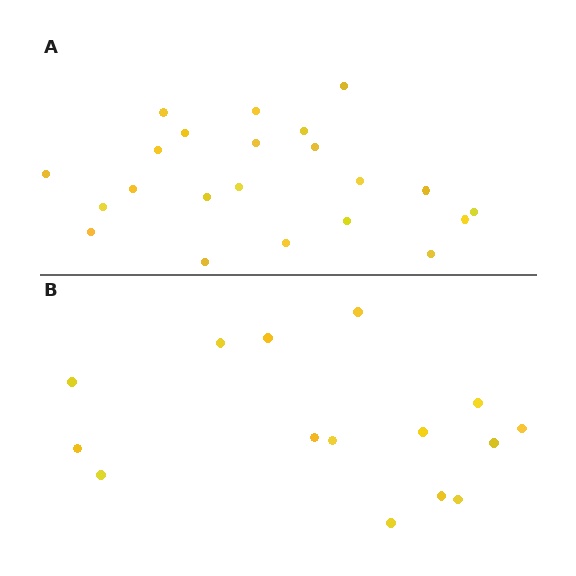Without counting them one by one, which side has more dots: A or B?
Region A (the top region) has more dots.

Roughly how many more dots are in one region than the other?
Region A has roughly 8 or so more dots than region B.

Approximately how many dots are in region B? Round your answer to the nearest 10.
About 20 dots. (The exact count is 15, which rounds to 20.)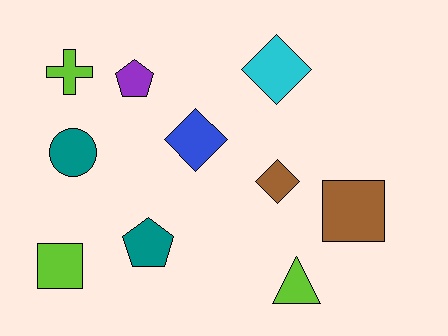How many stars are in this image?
There are no stars.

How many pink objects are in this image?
There are no pink objects.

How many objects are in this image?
There are 10 objects.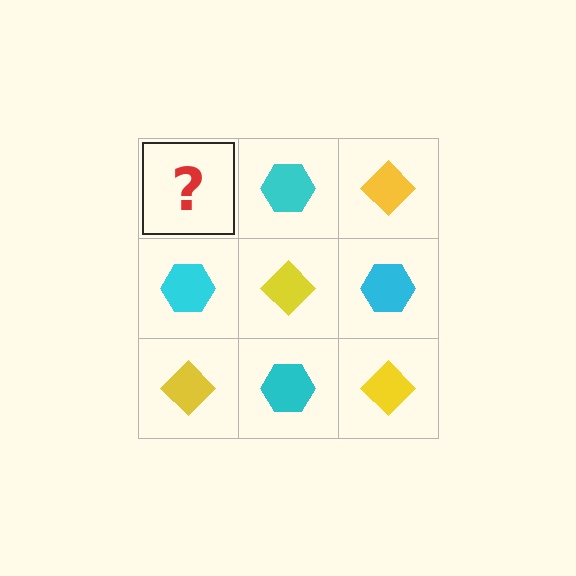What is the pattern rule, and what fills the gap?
The rule is that it alternates yellow diamond and cyan hexagon in a checkerboard pattern. The gap should be filled with a yellow diamond.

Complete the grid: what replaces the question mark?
The question mark should be replaced with a yellow diamond.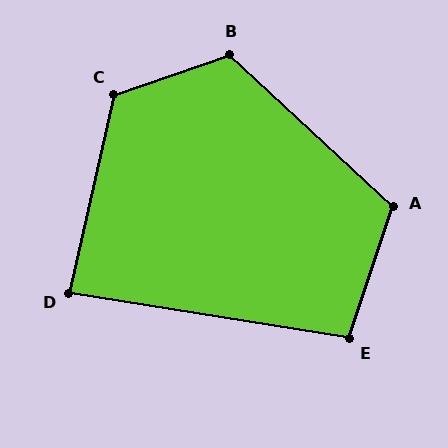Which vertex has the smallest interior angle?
D, at approximately 86 degrees.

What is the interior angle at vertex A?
Approximately 115 degrees (obtuse).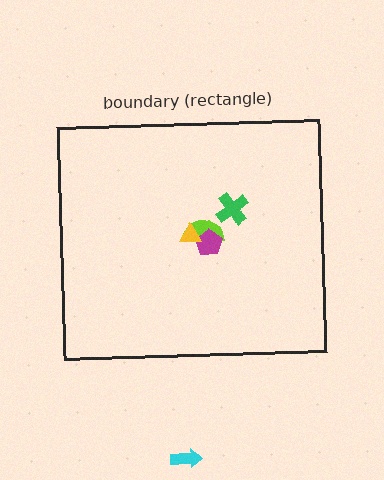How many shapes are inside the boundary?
4 inside, 1 outside.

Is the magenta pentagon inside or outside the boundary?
Inside.